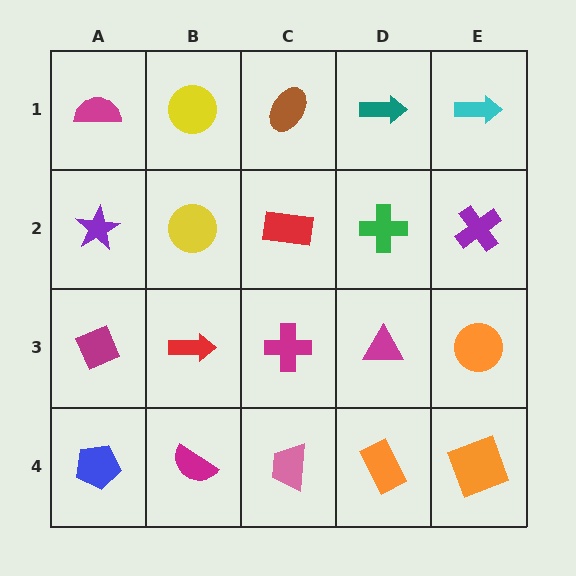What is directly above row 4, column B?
A red arrow.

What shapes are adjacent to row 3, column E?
A purple cross (row 2, column E), an orange square (row 4, column E), a magenta triangle (row 3, column D).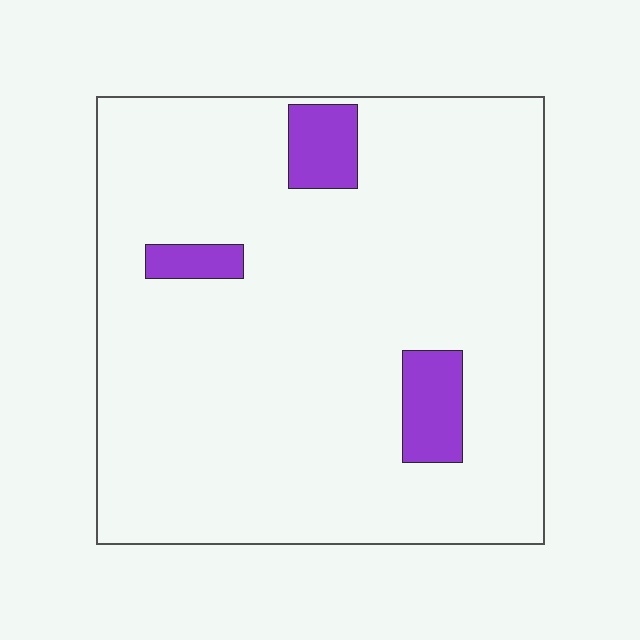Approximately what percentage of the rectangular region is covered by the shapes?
Approximately 10%.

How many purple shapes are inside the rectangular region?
3.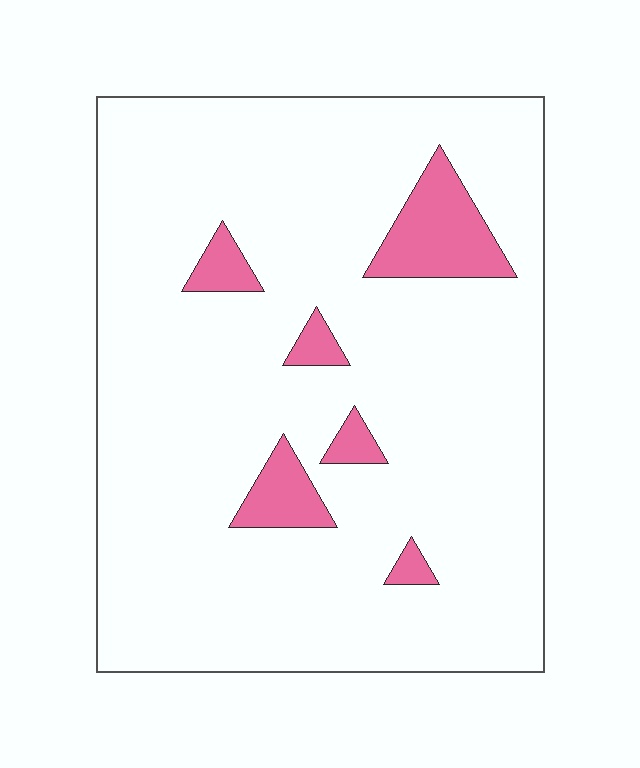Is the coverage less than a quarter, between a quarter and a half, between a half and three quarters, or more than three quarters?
Less than a quarter.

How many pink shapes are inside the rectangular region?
6.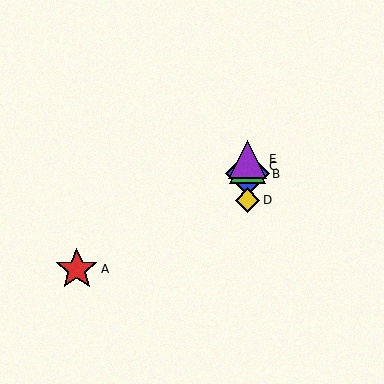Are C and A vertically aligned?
No, C is at x≈248 and A is at x≈77.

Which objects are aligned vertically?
Objects B, C, D, E are aligned vertically.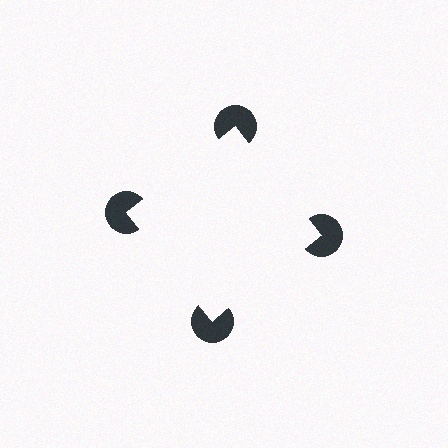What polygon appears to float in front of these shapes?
An illusory square — its edges are inferred from the aligned wedge cuts in the pac-man discs, not physically drawn.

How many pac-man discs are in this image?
There are 4 — one at each vertex of the illusory square.